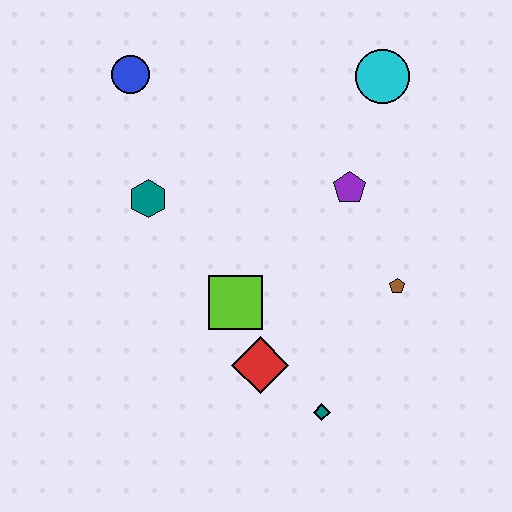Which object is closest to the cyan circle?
The purple pentagon is closest to the cyan circle.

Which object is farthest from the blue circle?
The teal diamond is farthest from the blue circle.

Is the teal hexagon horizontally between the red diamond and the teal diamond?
No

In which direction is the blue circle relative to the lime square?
The blue circle is above the lime square.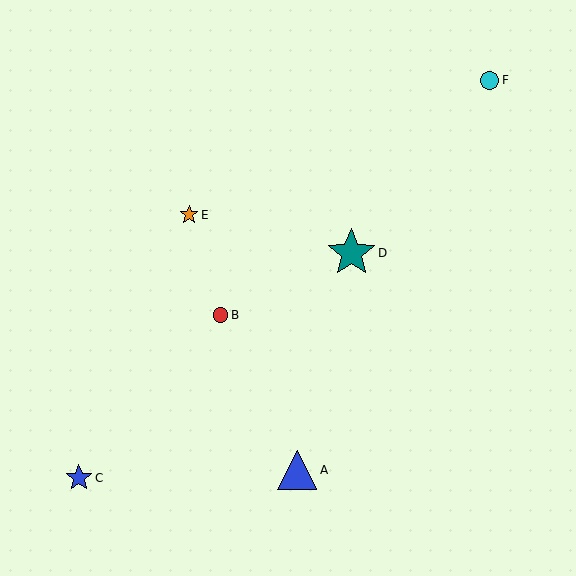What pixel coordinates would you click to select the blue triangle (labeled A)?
Click at (297, 470) to select the blue triangle A.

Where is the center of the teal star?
The center of the teal star is at (351, 253).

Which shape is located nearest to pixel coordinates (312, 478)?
The blue triangle (labeled A) at (297, 470) is nearest to that location.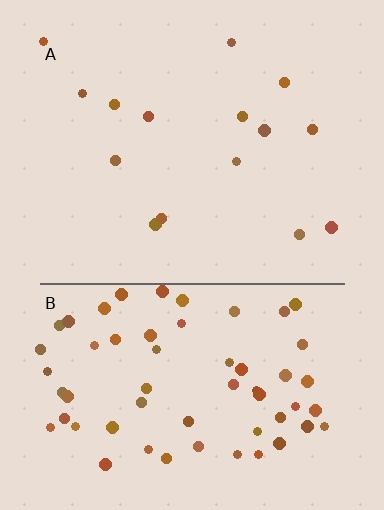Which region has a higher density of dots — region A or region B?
B (the bottom).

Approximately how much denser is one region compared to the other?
Approximately 4.0× — region B over region A.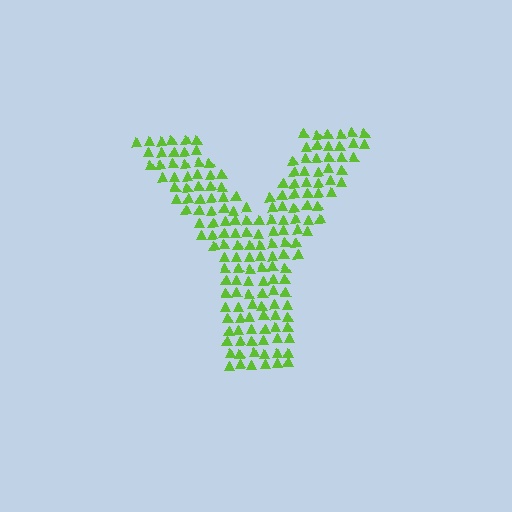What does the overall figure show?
The overall figure shows the letter Y.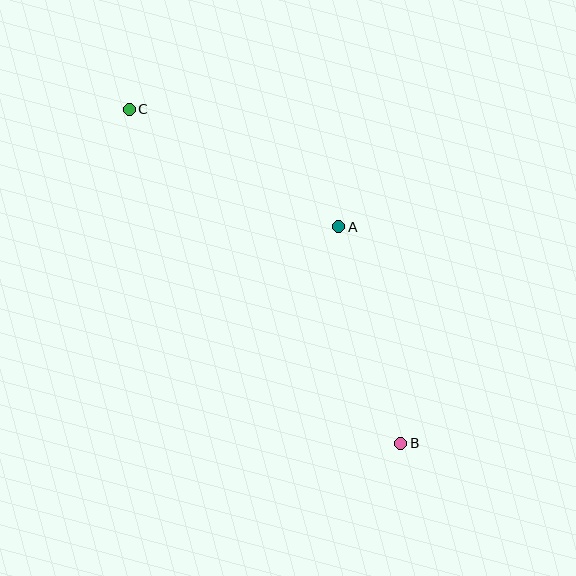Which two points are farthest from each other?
Points B and C are farthest from each other.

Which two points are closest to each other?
Points A and B are closest to each other.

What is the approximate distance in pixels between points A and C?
The distance between A and C is approximately 240 pixels.